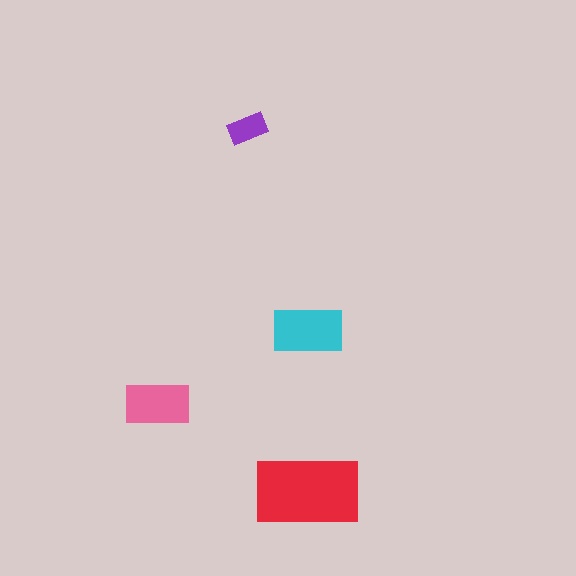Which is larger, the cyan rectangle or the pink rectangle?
The cyan one.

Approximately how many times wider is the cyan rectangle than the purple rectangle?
About 2 times wider.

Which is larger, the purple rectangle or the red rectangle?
The red one.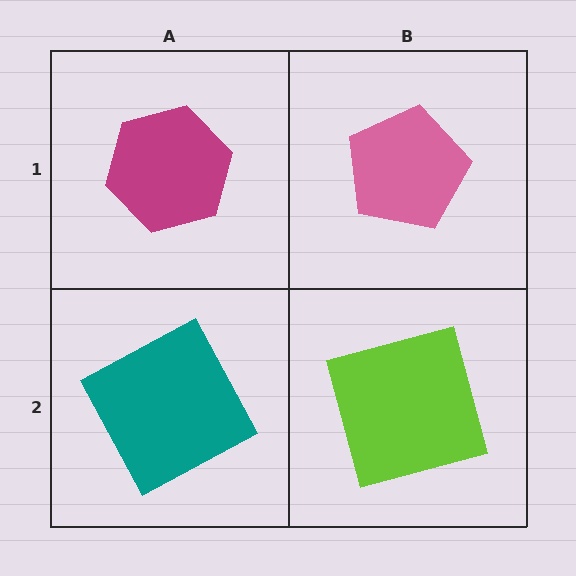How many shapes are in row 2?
2 shapes.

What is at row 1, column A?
A magenta hexagon.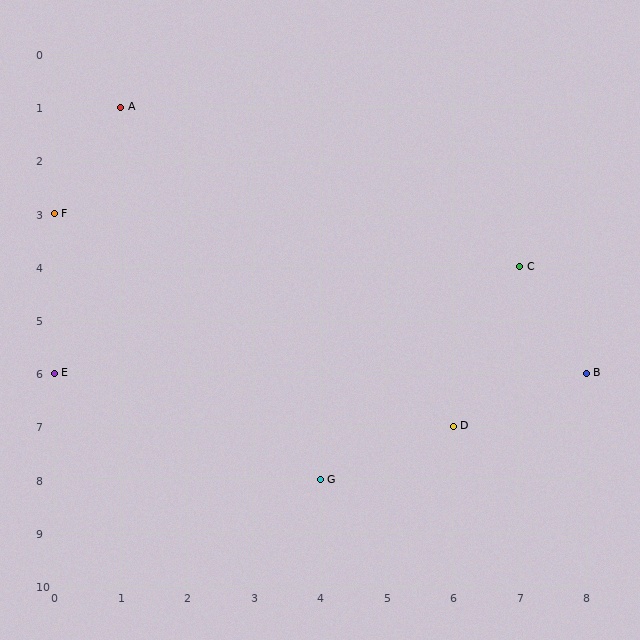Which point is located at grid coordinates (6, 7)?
Point D is at (6, 7).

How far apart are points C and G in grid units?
Points C and G are 3 columns and 4 rows apart (about 5.0 grid units diagonally).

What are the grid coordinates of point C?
Point C is at grid coordinates (7, 4).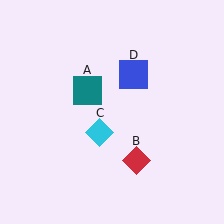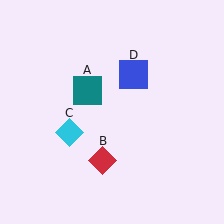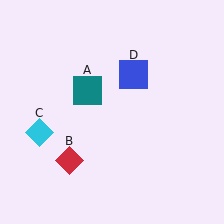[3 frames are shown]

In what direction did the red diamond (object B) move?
The red diamond (object B) moved left.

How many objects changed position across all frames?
2 objects changed position: red diamond (object B), cyan diamond (object C).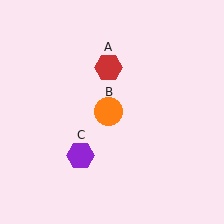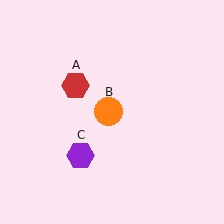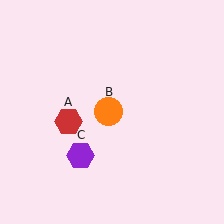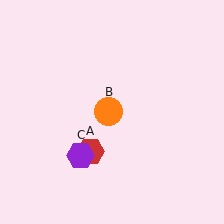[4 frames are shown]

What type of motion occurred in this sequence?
The red hexagon (object A) rotated counterclockwise around the center of the scene.